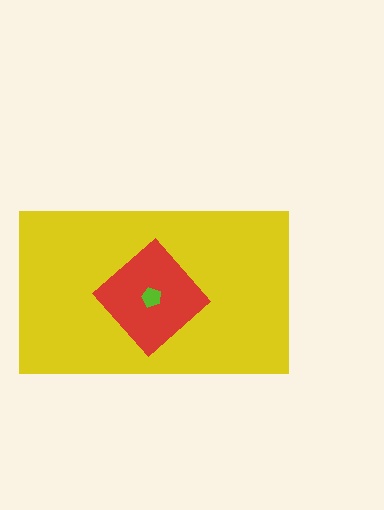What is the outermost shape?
The yellow rectangle.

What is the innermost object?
The lime pentagon.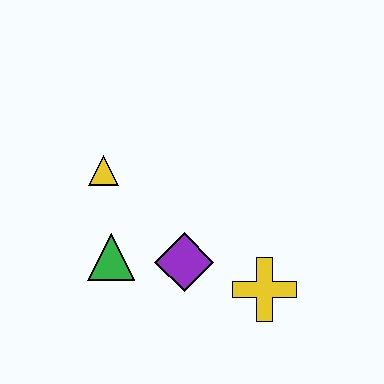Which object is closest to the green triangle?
The purple diamond is closest to the green triangle.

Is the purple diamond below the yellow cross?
No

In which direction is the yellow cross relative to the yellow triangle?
The yellow cross is to the right of the yellow triangle.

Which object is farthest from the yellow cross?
The yellow triangle is farthest from the yellow cross.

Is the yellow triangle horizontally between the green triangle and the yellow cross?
No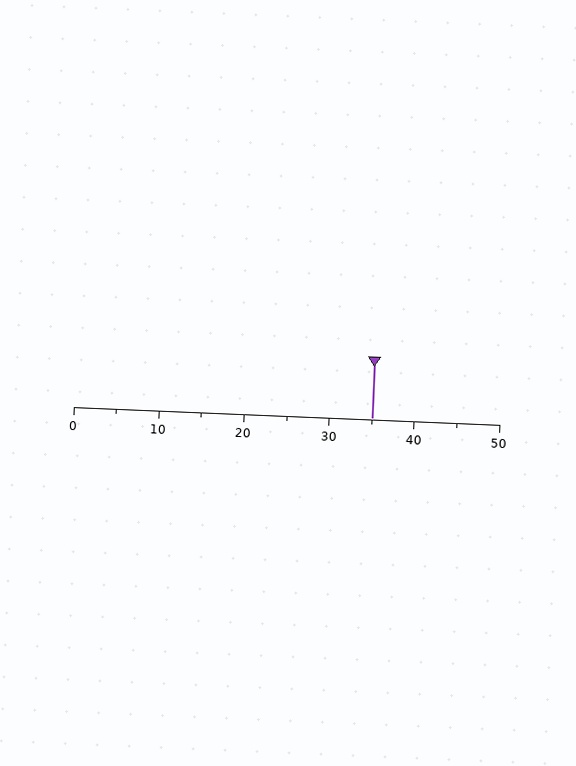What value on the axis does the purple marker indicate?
The marker indicates approximately 35.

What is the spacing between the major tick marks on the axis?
The major ticks are spaced 10 apart.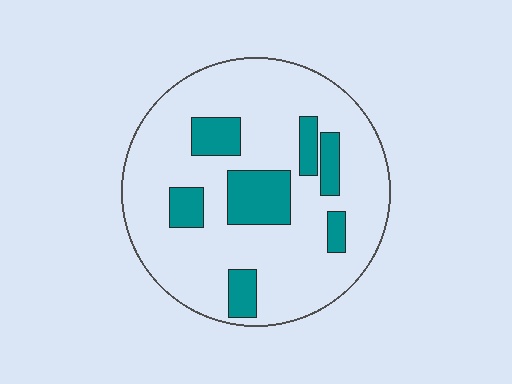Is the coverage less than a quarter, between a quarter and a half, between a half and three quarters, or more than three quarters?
Less than a quarter.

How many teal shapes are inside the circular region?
7.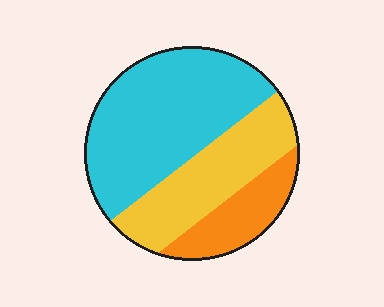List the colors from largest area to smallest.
From largest to smallest: cyan, yellow, orange.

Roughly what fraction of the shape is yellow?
Yellow covers 31% of the shape.